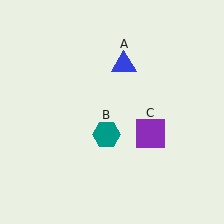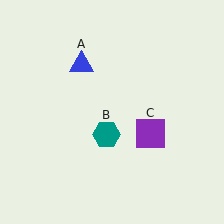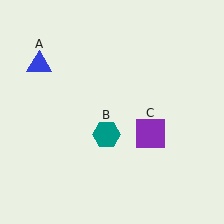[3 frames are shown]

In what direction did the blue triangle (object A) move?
The blue triangle (object A) moved left.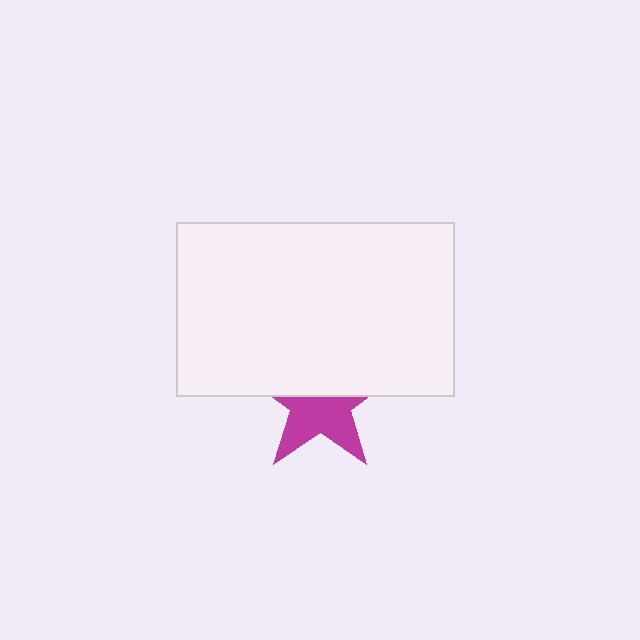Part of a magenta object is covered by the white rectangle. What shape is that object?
It is a star.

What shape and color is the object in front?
The object in front is a white rectangle.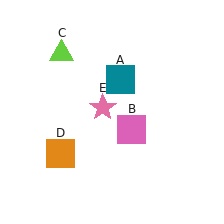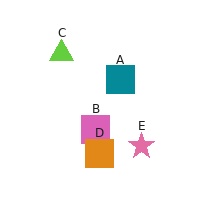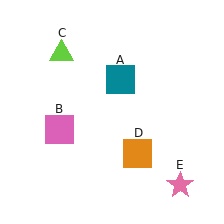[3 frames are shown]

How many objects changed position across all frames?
3 objects changed position: pink square (object B), orange square (object D), pink star (object E).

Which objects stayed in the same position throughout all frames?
Teal square (object A) and lime triangle (object C) remained stationary.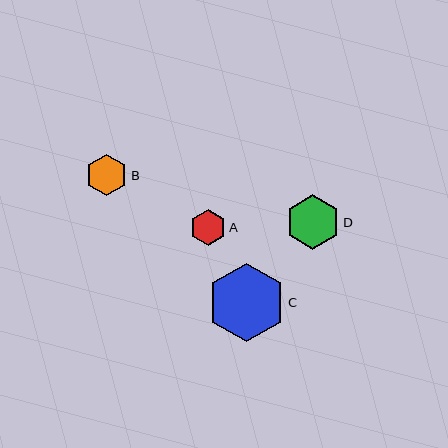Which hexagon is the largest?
Hexagon C is the largest with a size of approximately 78 pixels.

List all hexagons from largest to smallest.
From largest to smallest: C, D, B, A.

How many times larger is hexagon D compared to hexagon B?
Hexagon D is approximately 1.3 times the size of hexagon B.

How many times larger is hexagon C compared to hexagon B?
Hexagon C is approximately 1.9 times the size of hexagon B.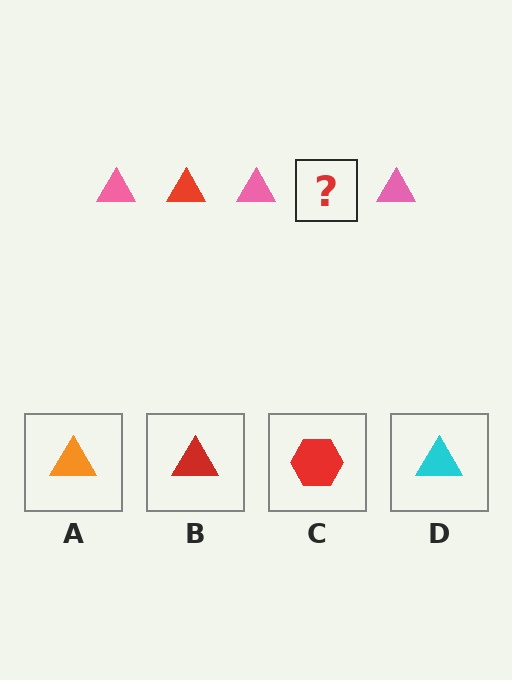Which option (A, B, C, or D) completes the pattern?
B.